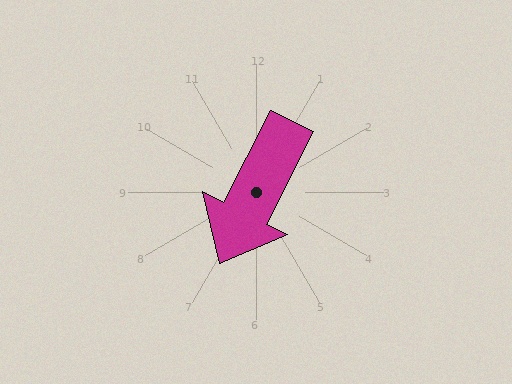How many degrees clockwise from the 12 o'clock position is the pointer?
Approximately 207 degrees.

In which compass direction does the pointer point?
Southwest.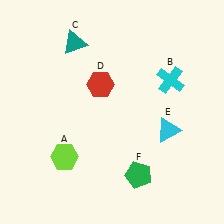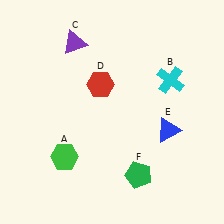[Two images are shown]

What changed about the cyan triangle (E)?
In Image 1, E is cyan. In Image 2, it changed to blue.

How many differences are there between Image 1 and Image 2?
There are 3 differences between the two images.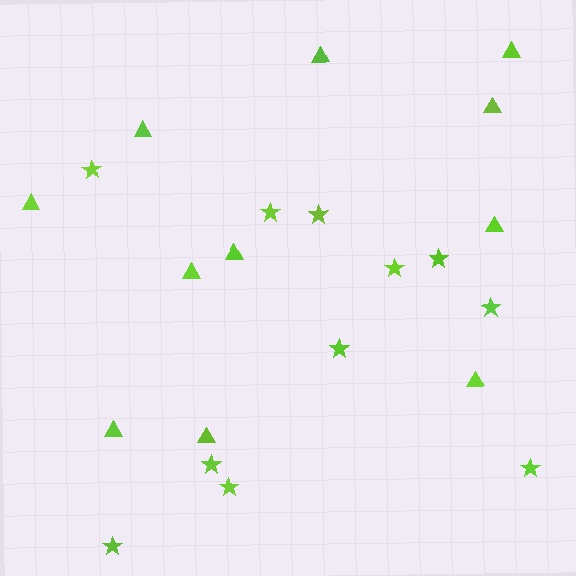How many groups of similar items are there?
There are 2 groups: one group of stars (11) and one group of triangles (11).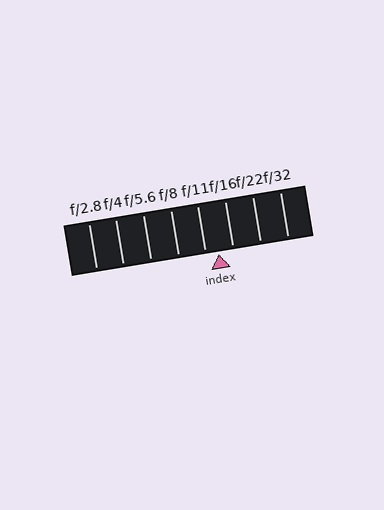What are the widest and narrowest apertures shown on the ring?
The widest aperture shown is f/2.8 and the narrowest is f/32.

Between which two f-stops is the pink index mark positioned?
The index mark is between f/11 and f/16.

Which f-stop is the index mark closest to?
The index mark is closest to f/11.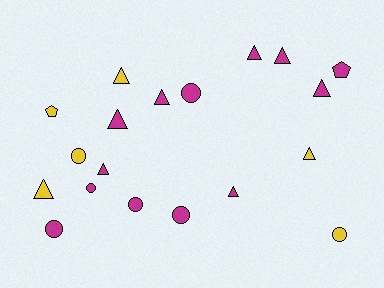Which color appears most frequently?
Magenta, with 13 objects.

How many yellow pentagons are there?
There is 1 yellow pentagon.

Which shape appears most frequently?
Triangle, with 10 objects.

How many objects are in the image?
There are 19 objects.